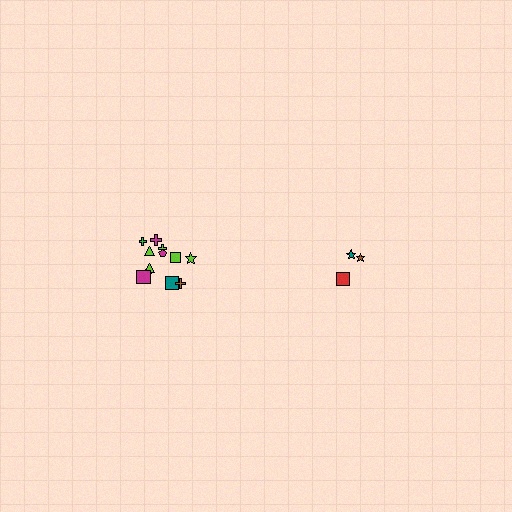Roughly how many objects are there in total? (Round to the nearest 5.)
Roughly 15 objects in total.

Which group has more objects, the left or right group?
The left group.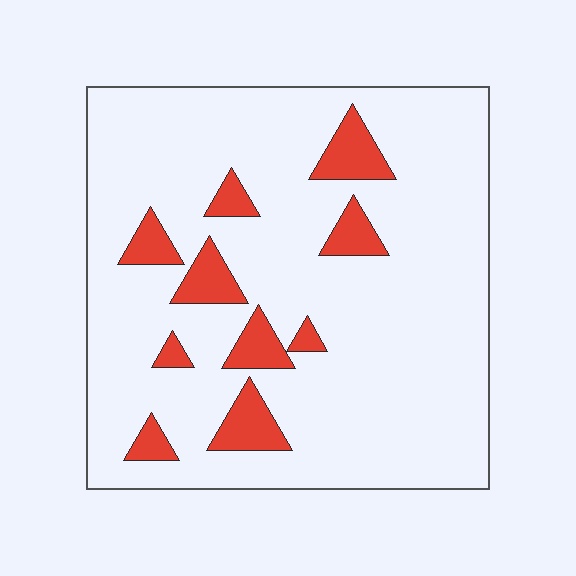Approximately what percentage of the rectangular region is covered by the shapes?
Approximately 15%.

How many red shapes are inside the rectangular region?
10.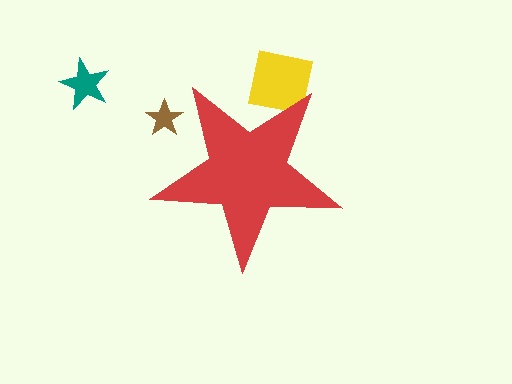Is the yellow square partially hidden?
Yes, the yellow square is partially hidden behind the red star.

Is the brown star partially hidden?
Yes, the brown star is partially hidden behind the red star.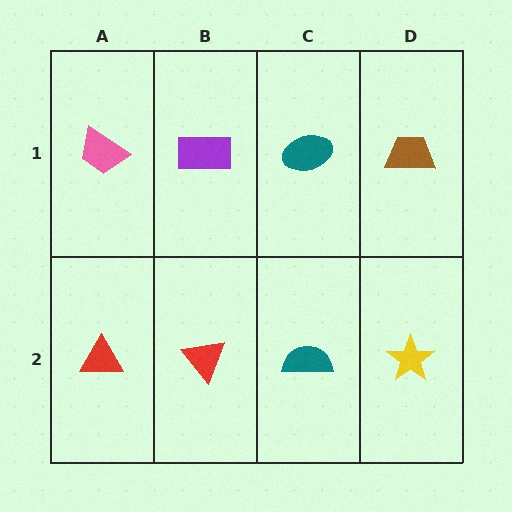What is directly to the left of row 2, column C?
A red triangle.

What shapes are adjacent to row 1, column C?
A teal semicircle (row 2, column C), a purple rectangle (row 1, column B), a brown trapezoid (row 1, column D).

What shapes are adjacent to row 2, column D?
A brown trapezoid (row 1, column D), a teal semicircle (row 2, column C).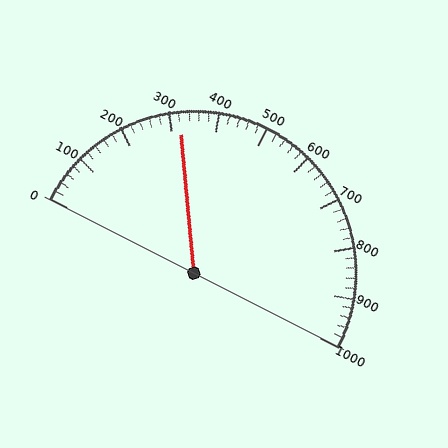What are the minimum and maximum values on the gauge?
The gauge ranges from 0 to 1000.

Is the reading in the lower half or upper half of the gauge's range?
The reading is in the lower half of the range (0 to 1000).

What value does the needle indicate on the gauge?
The needle indicates approximately 320.